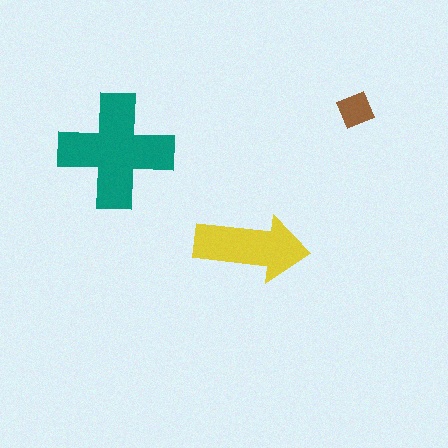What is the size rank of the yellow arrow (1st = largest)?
2nd.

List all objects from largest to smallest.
The teal cross, the yellow arrow, the brown square.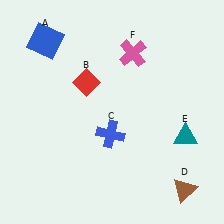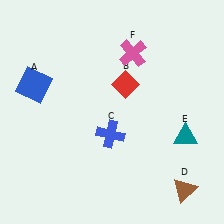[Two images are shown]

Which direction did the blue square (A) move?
The blue square (A) moved down.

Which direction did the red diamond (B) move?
The red diamond (B) moved right.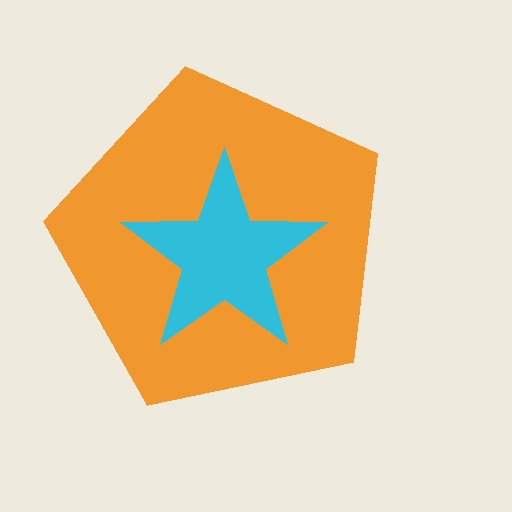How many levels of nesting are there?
2.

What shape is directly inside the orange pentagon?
The cyan star.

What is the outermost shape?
The orange pentagon.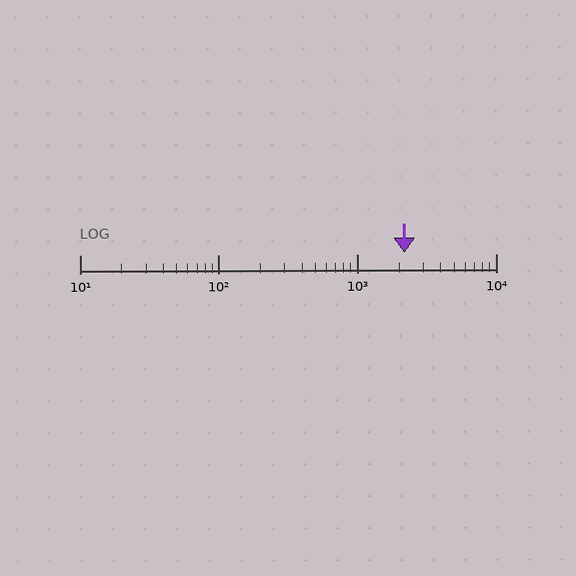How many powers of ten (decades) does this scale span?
The scale spans 3 decades, from 10 to 10000.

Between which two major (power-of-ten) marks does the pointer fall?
The pointer is between 1000 and 10000.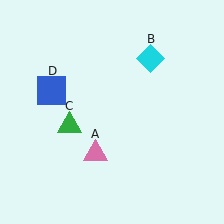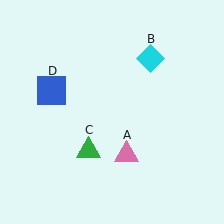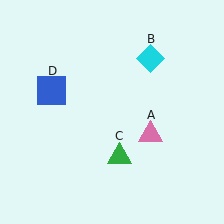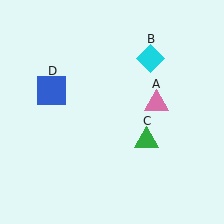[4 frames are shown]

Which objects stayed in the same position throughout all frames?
Cyan diamond (object B) and blue square (object D) remained stationary.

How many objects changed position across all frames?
2 objects changed position: pink triangle (object A), green triangle (object C).